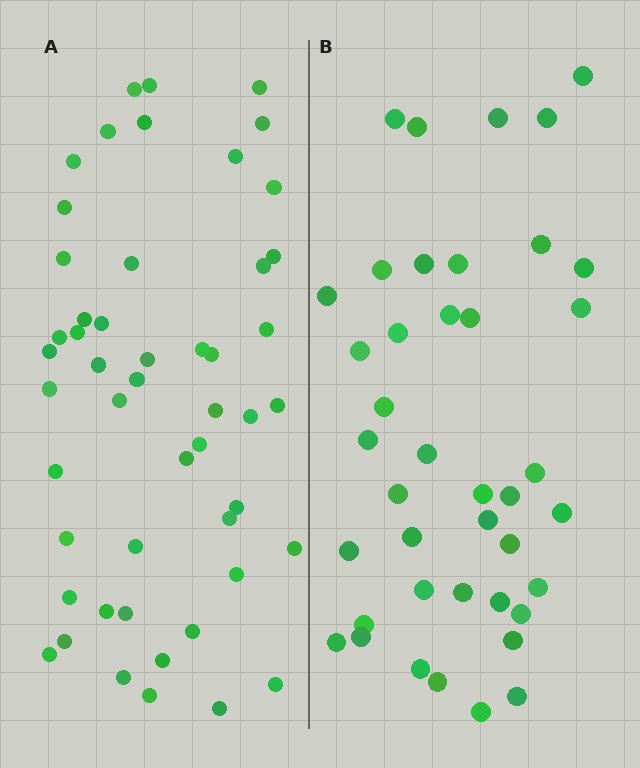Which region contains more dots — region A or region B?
Region A (the left region) has more dots.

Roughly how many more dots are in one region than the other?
Region A has roughly 8 or so more dots than region B.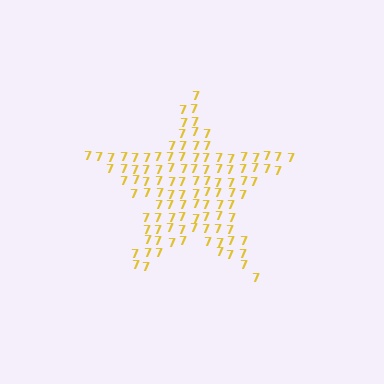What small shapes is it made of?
It is made of small digit 7's.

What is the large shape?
The large shape is a star.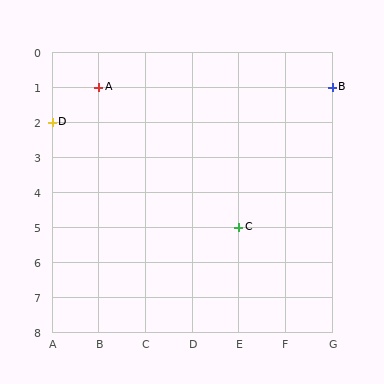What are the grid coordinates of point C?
Point C is at grid coordinates (E, 5).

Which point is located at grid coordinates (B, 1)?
Point A is at (B, 1).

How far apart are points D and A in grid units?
Points D and A are 1 column and 1 row apart (about 1.4 grid units diagonally).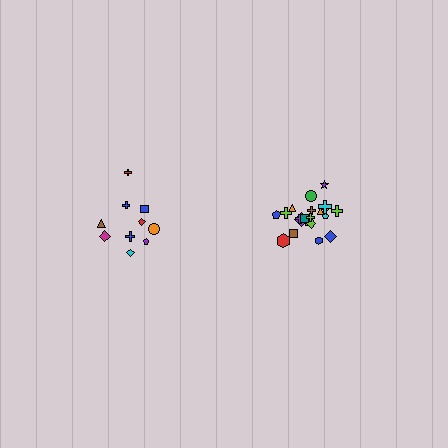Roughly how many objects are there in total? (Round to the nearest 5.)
Roughly 30 objects in total.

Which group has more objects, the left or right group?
The right group.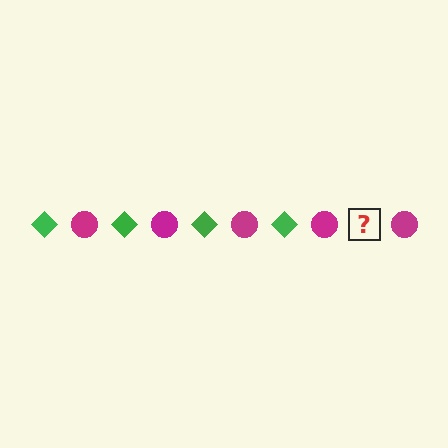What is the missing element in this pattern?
The missing element is a green diamond.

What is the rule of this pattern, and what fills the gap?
The rule is that the pattern alternates between green diamond and magenta circle. The gap should be filled with a green diamond.